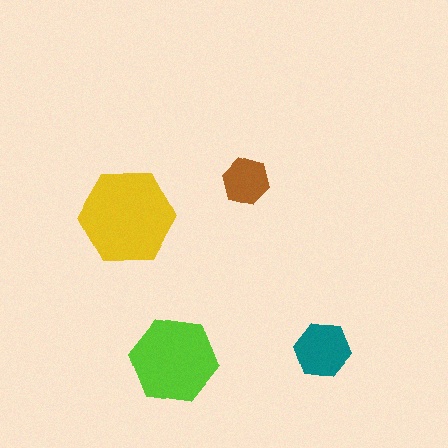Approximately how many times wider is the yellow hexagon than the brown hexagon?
About 2 times wider.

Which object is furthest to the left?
The yellow hexagon is leftmost.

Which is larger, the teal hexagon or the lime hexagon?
The lime one.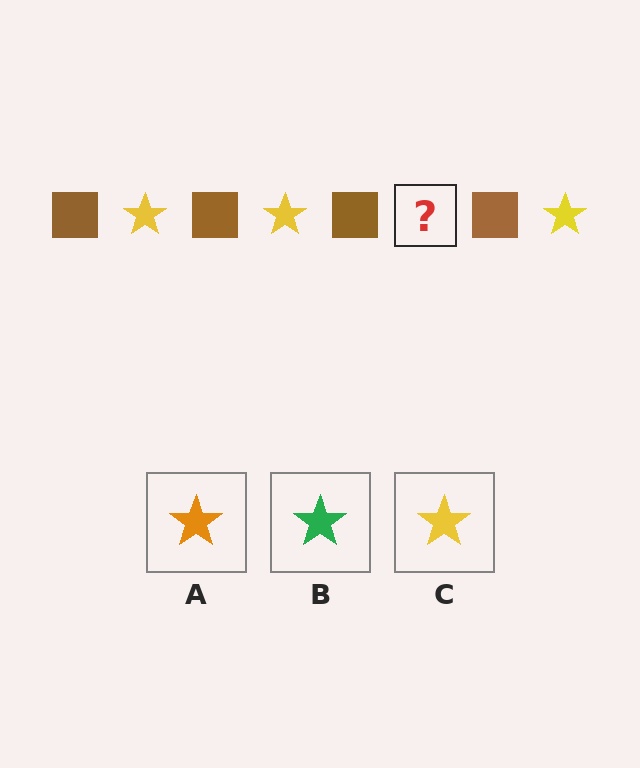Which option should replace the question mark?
Option C.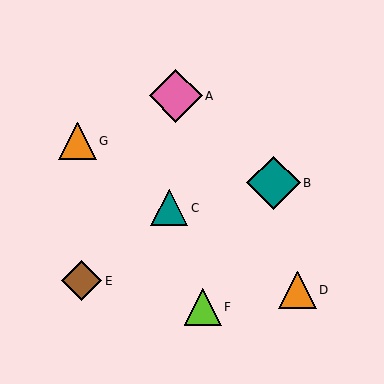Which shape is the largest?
The teal diamond (labeled B) is the largest.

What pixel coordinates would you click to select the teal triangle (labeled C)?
Click at (169, 208) to select the teal triangle C.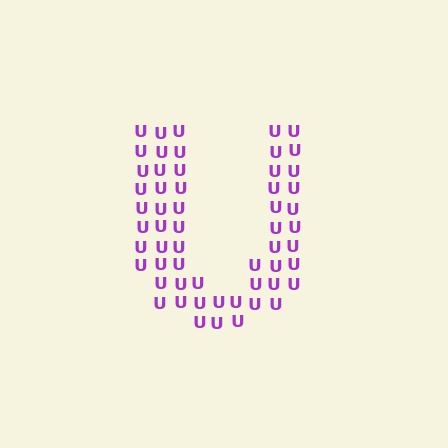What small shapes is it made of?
It is made of small letter U's.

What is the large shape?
The large shape is the letter U.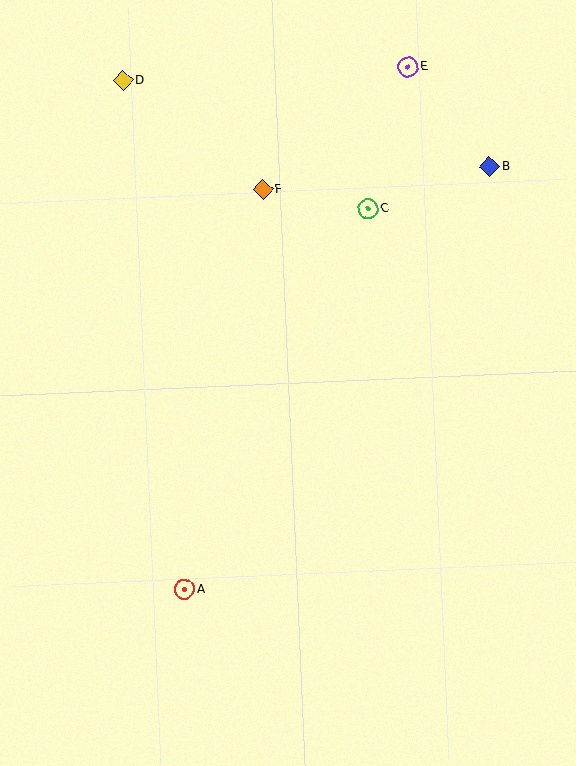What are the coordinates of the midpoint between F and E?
The midpoint between F and E is at (335, 128).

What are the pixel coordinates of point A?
Point A is at (184, 589).